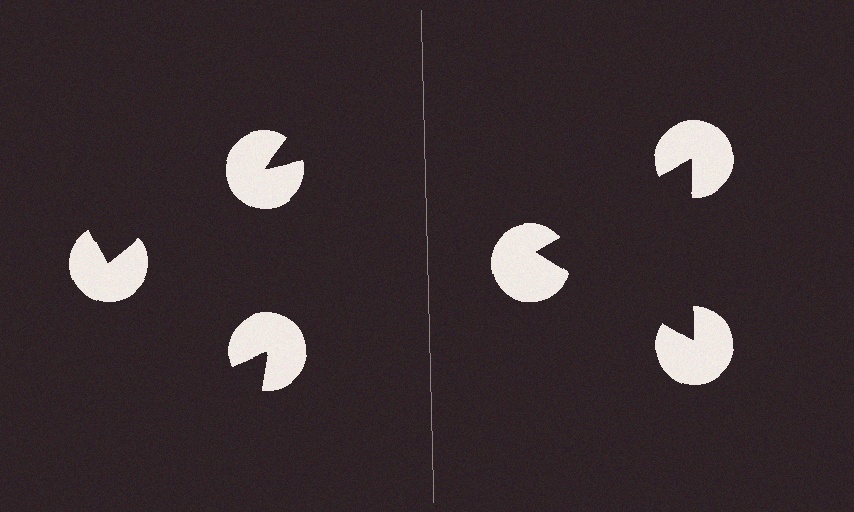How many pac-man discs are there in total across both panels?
6 — 3 on each side.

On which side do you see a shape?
An illusory triangle appears on the right side. On the left side the wedge cuts are rotated, so no coherent shape forms.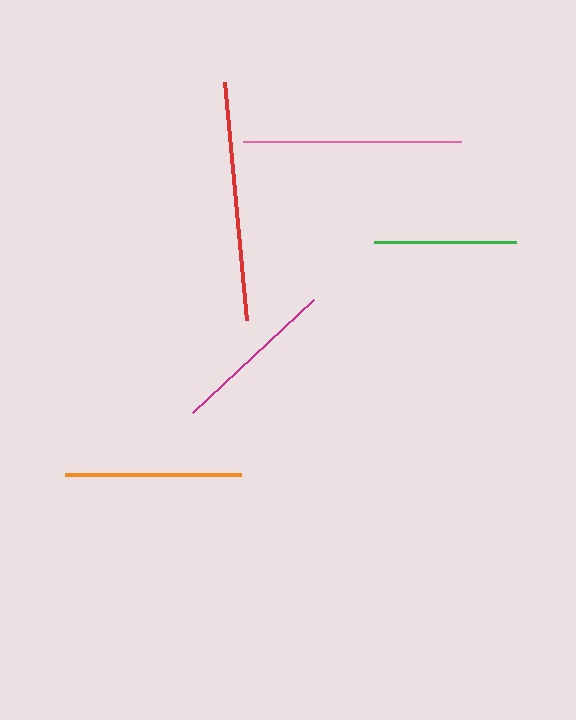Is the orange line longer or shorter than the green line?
The orange line is longer than the green line.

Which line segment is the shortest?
The green line is the shortest at approximately 143 pixels.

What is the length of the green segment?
The green segment is approximately 143 pixels long.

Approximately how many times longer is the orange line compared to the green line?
The orange line is approximately 1.2 times the length of the green line.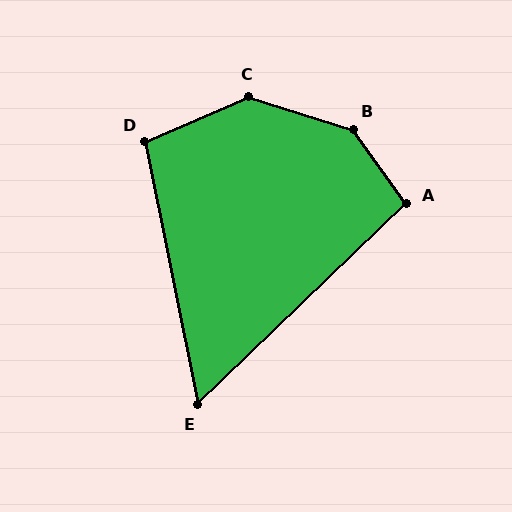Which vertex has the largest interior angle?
B, at approximately 143 degrees.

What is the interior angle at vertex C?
Approximately 139 degrees (obtuse).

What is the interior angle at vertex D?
Approximately 102 degrees (obtuse).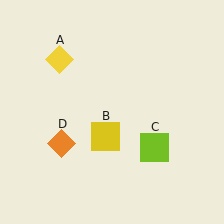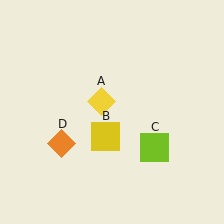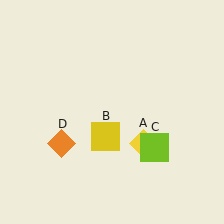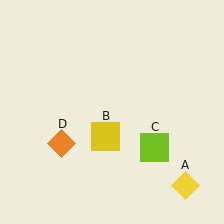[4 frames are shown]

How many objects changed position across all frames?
1 object changed position: yellow diamond (object A).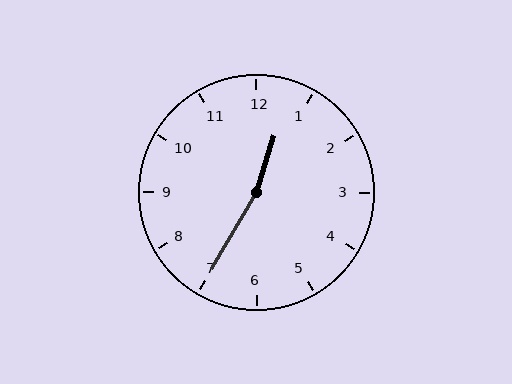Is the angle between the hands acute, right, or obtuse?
It is obtuse.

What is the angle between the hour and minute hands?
Approximately 168 degrees.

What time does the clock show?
12:35.